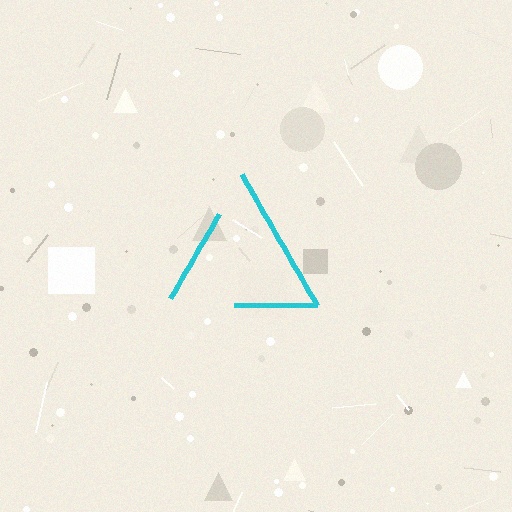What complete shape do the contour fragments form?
The contour fragments form a triangle.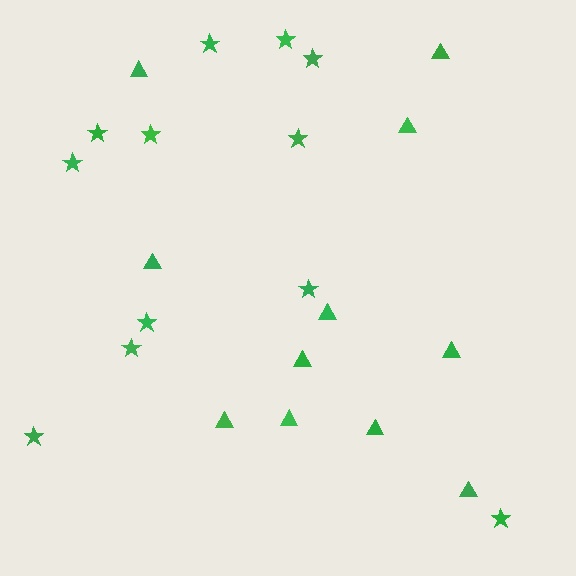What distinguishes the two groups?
There are 2 groups: one group of triangles (11) and one group of stars (12).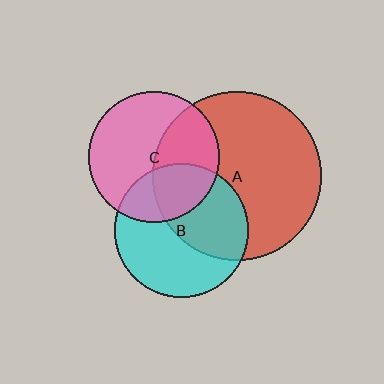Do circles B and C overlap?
Yes.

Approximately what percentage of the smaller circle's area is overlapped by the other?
Approximately 30%.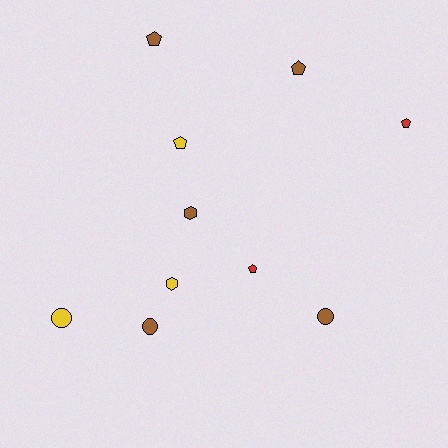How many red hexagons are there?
There are no red hexagons.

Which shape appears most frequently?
Pentagon, with 5 objects.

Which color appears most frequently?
Brown, with 5 objects.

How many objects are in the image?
There are 10 objects.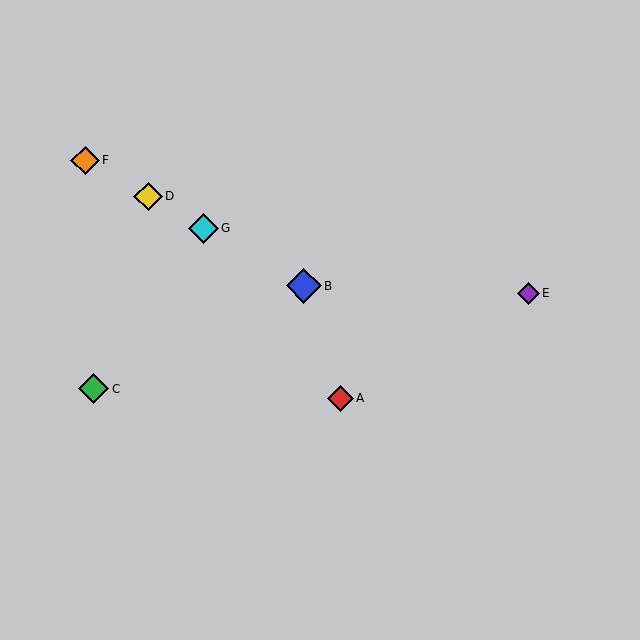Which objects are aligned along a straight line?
Objects B, D, F, G are aligned along a straight line.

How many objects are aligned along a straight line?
4 objects (B, D, F, G) are aligned along a straight line.